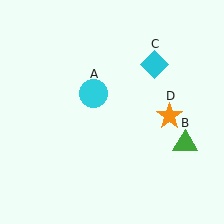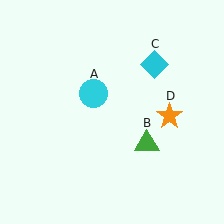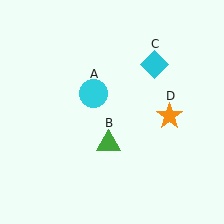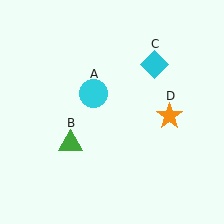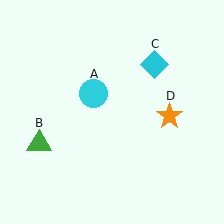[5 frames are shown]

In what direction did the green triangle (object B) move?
The green triangle (object B) moved left.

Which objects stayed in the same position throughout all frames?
Cyan circle (object A) and cyan diamond (object C) and orange star (object D) remained stationary.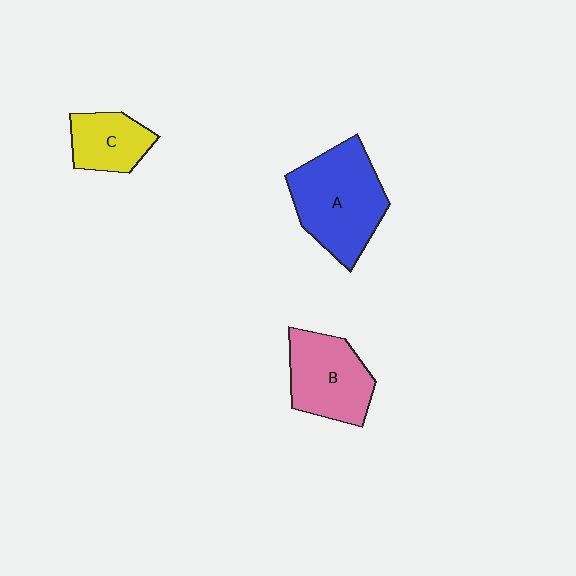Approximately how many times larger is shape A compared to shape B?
Approximately 1.3 times.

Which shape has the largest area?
Shape A (blue).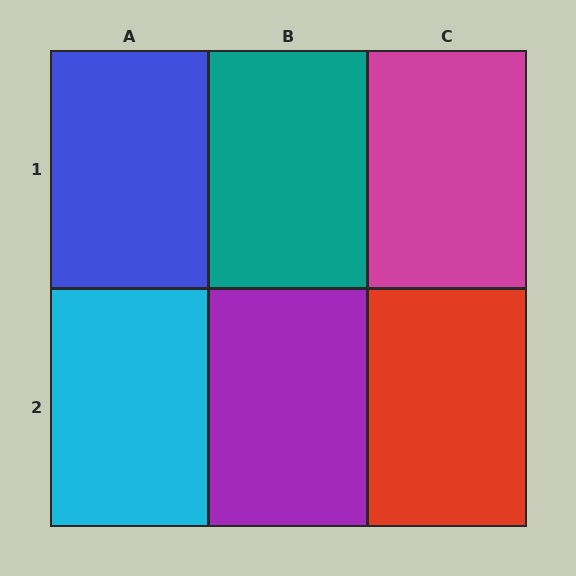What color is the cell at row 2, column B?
Purple.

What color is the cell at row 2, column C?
Red.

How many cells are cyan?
1 cell is cyan.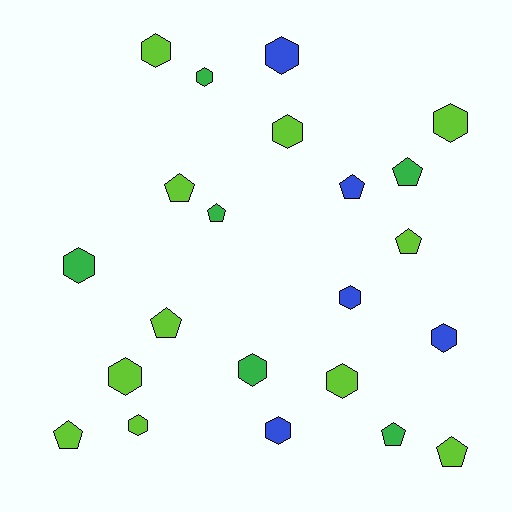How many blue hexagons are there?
There are 4 blue hexagons.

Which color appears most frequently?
Lime, with 11 objects.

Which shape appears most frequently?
Hexagon, with 13 objects.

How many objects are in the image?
There are 22 objects.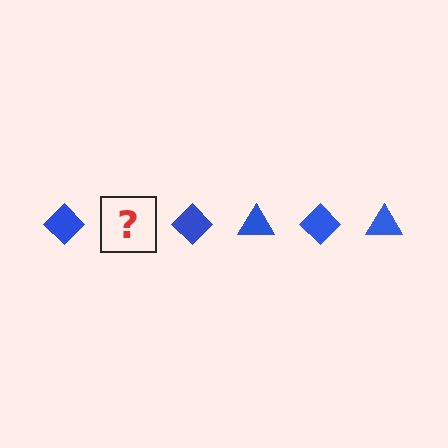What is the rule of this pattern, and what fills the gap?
The rule is that the pattern cycles through diamond, triangle shapes in blue. The gap should be filled with a blue triangle.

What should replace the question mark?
The question mark should be replaced with a blue triangle.